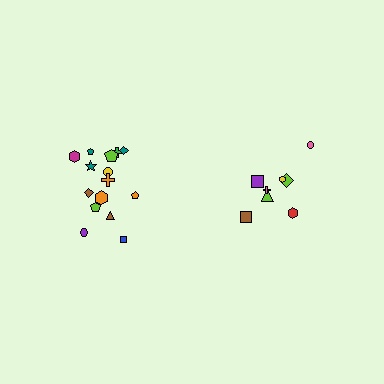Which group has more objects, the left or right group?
The left group.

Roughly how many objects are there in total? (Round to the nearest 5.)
Roughly 25 objects in total.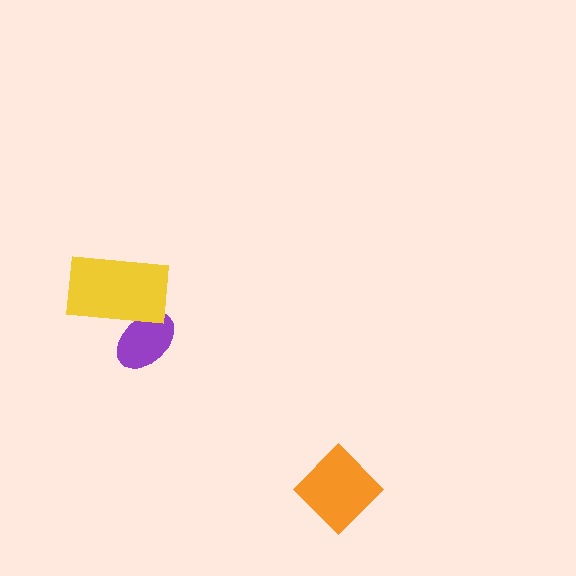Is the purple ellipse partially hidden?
Yes, it is partially covered by another shape.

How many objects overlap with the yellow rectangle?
1 object overlaps with the yellow rectangle.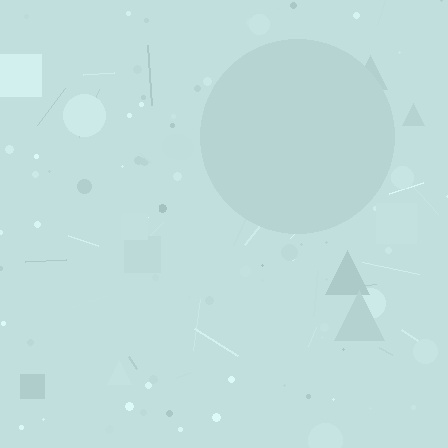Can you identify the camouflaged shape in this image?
The camouflaged shape is a circle.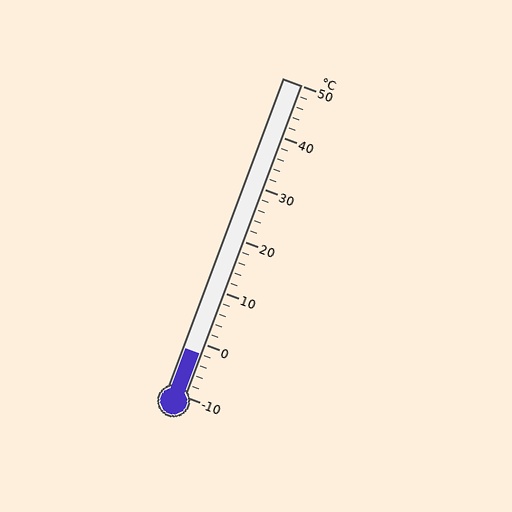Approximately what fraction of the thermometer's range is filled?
The thermometer is filled to approximately 15% of its range.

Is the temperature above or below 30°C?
The temperature is below 30°C.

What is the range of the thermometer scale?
The thermometer scale ranges from -10°C to 50°C.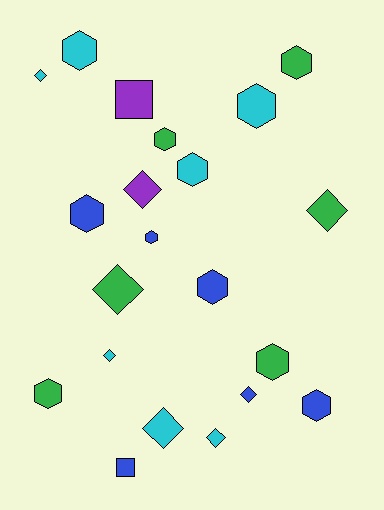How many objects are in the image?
There are 21 objects.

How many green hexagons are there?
There are 4 green hexagons.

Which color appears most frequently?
Cyan, with 7 objects.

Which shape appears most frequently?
Hexagon, with 11 objects.